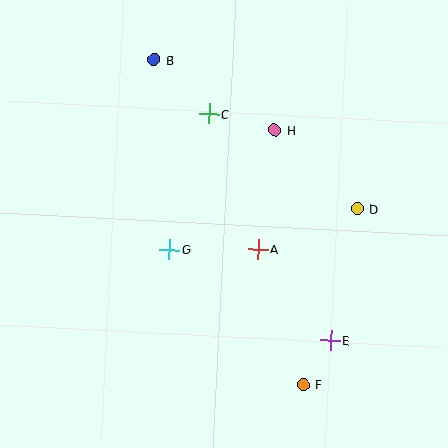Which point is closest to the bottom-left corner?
Point G is closest to the bottom-left corner.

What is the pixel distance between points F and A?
The distance between F and A is 143 pixels.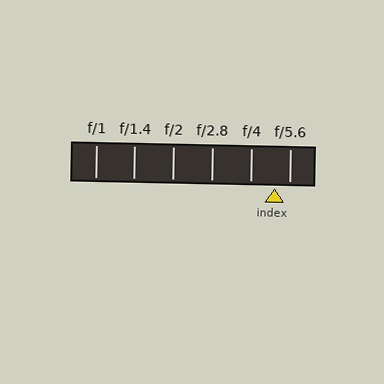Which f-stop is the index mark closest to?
The index mark is closest to f/5.6.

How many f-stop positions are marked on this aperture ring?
There are 6 f-stop positions marked.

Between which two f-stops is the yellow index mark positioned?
The index mark is between f/4 and f/5.6.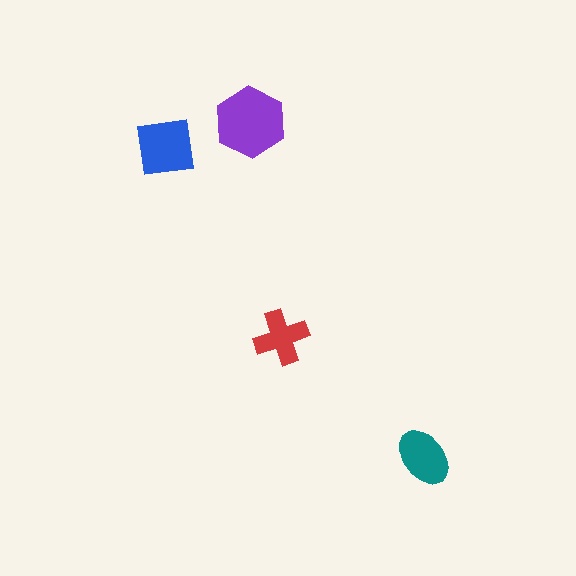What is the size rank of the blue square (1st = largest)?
2nd.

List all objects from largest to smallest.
The purple hexagon, the blue square, the teal ellipse, the red cross.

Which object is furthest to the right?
The teal ellipse is rightmost.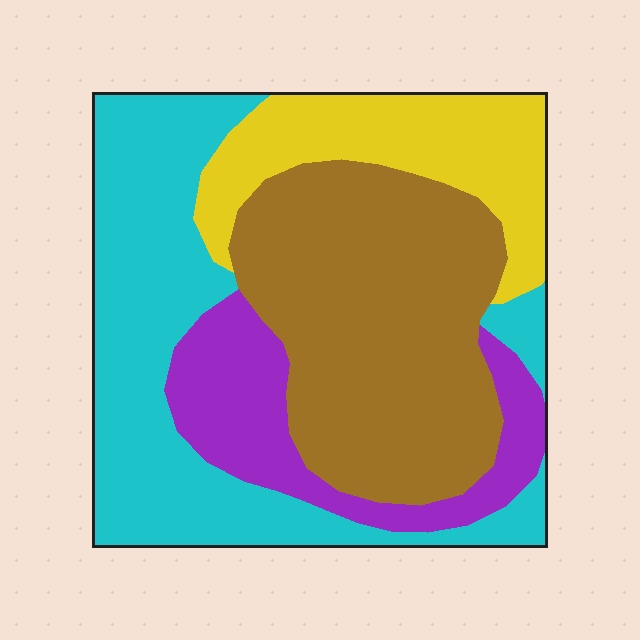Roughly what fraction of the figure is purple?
Purple takes up about one sixth (1/6) of the figure.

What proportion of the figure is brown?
Brown takes up about one third (1/3) of the figure.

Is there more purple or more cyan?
Cyan.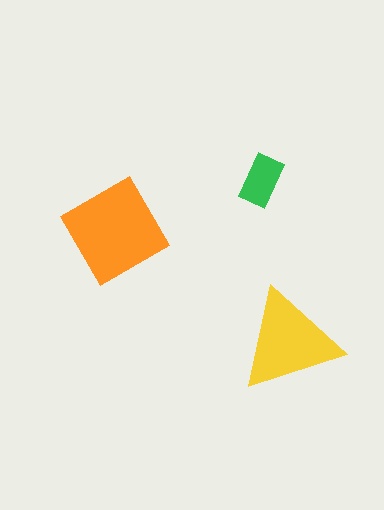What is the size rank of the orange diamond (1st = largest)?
1st.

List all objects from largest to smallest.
The orange diamond, the yellow triangle, the green rectangle.